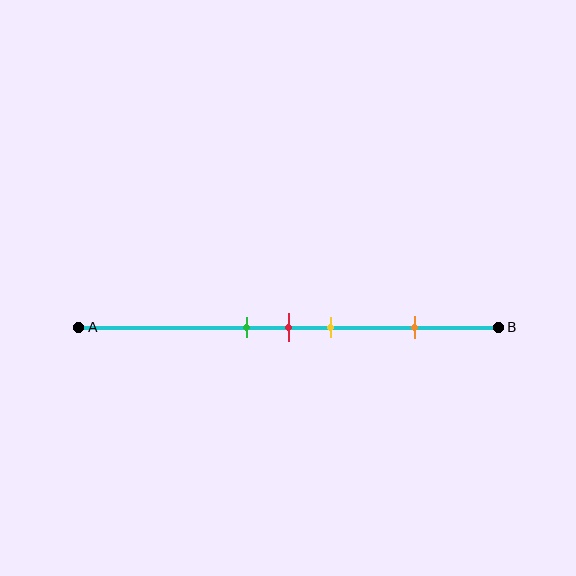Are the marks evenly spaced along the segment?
No, the marks are not evenly spaced.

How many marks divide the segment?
There are 4 marks dividing the segment.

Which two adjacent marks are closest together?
The green and red marks are the closest adjacent pair.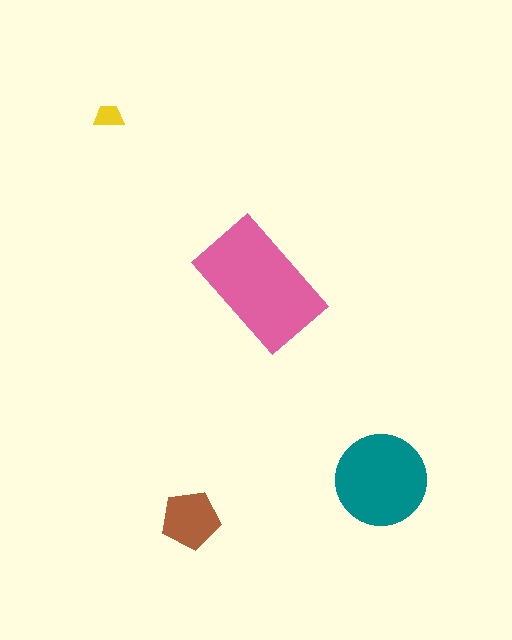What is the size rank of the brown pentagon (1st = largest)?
3rd.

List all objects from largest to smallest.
The pink rectangle, the teal circle, the brown pentagon, the yellow trapezoid.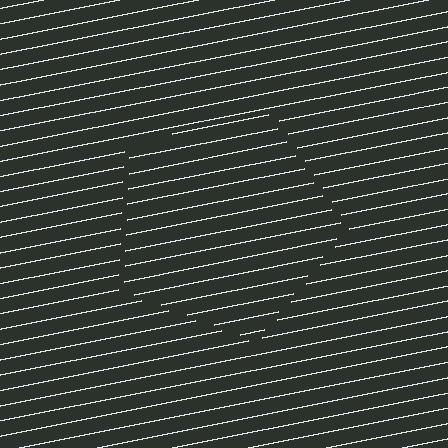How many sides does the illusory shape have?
5 sides — the line-ends trace a pentagon.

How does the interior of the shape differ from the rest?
The interior of the shape contains the same grating, shifted by half a period — the contour is defined by the phase discontinuity where line-ends from the inner and outer gratings abut.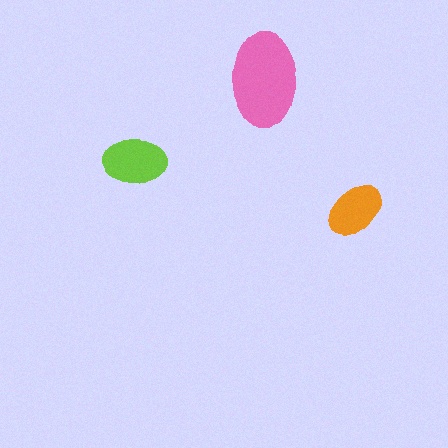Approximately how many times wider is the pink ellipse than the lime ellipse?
About 1.5 times wider.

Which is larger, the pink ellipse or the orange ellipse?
The pink one.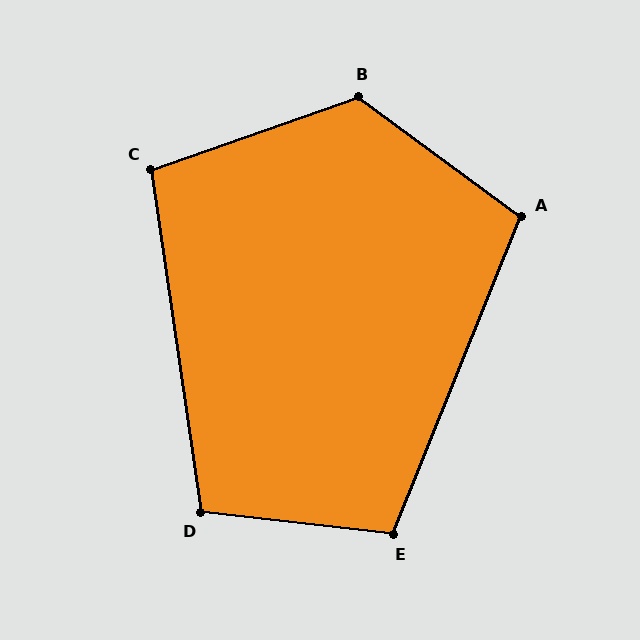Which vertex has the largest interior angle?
B, at approximately 124 degrees.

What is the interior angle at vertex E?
Approximately 106 degrees (obtuse).